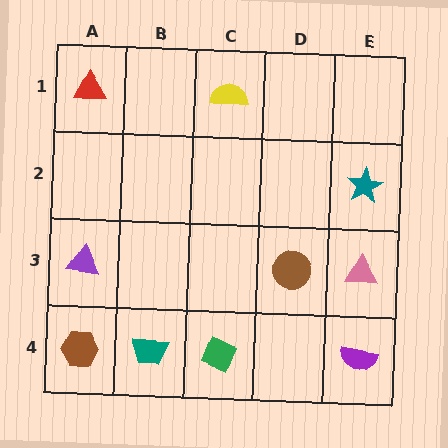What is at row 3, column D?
A brown circle.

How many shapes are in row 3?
3 shapes.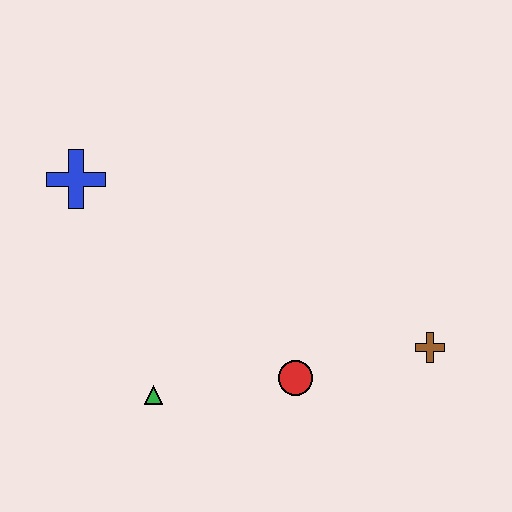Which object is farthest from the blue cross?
The brown cross is farthest from the blue cross.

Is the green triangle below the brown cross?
Yes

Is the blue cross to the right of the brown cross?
No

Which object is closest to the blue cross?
The green triangle is closest to the blue cross.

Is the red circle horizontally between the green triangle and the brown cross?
Yes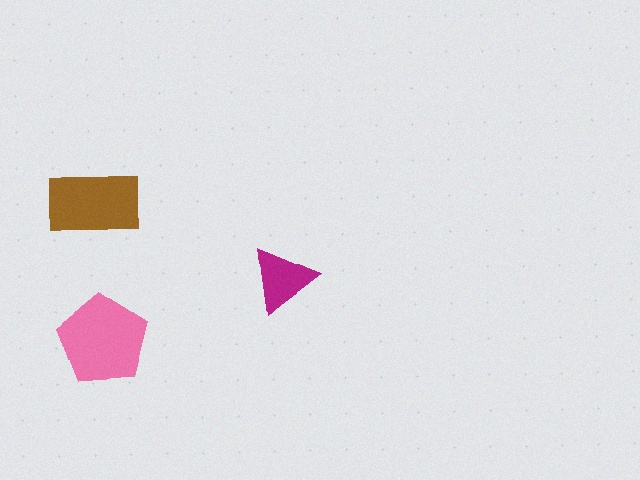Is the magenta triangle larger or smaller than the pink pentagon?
Smaller.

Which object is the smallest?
The magenta triangle.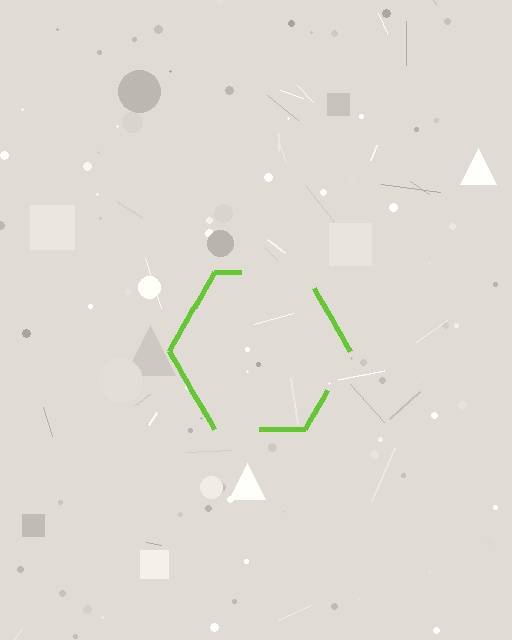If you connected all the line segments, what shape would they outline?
They would outline a hexagon.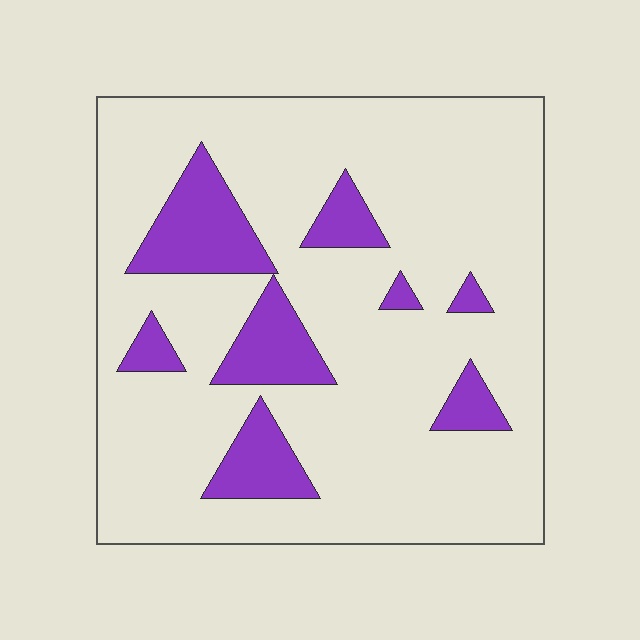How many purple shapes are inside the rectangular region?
8.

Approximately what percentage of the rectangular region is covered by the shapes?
Approximately 15%.